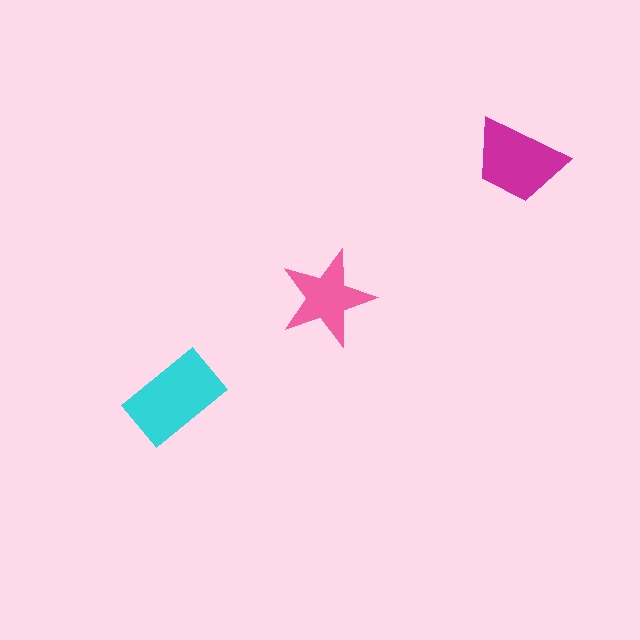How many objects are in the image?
There are 3 objects in the image.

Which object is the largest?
The cyan rectangle.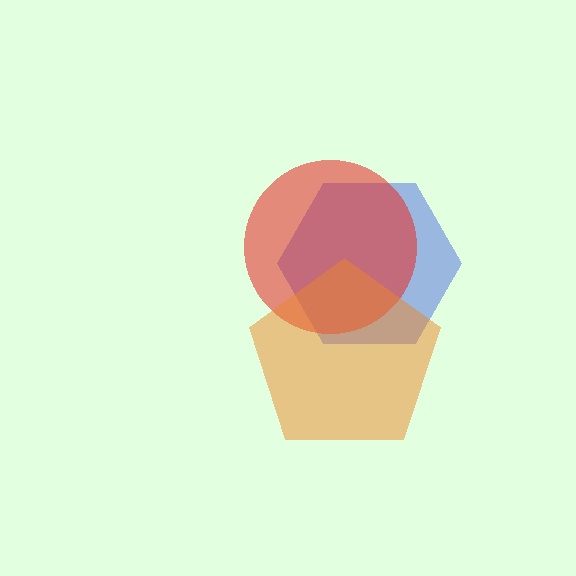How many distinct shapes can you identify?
There are 3 distinct shapes: a blue hexagon, a red circle, an orange pentagon.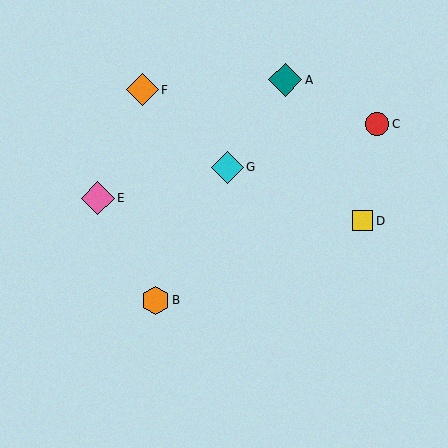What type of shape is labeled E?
Shape E is a pink diamond.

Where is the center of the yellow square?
The center of the yellow square is at (363, 221).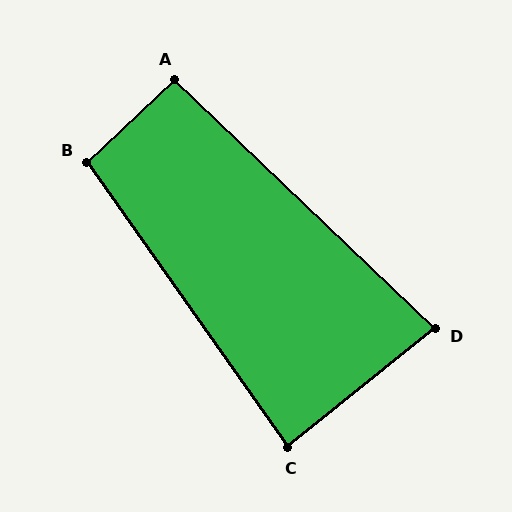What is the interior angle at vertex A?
Approximately 93 degrees (approximately right).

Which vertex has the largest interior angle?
B, at approximately 98 degrees.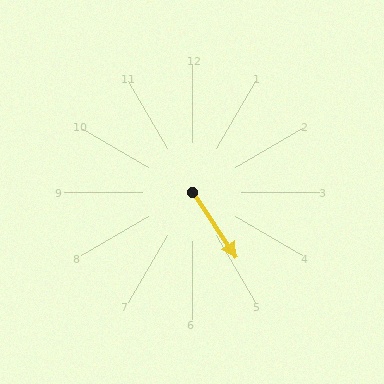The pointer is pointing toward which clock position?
Roughly 5 o'clock.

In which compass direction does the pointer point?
Southeast.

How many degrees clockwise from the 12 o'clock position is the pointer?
Approximately 146 degrees.